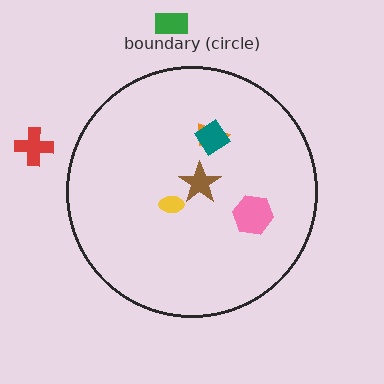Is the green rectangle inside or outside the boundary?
Outside.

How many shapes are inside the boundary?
5 inside, 2 outside.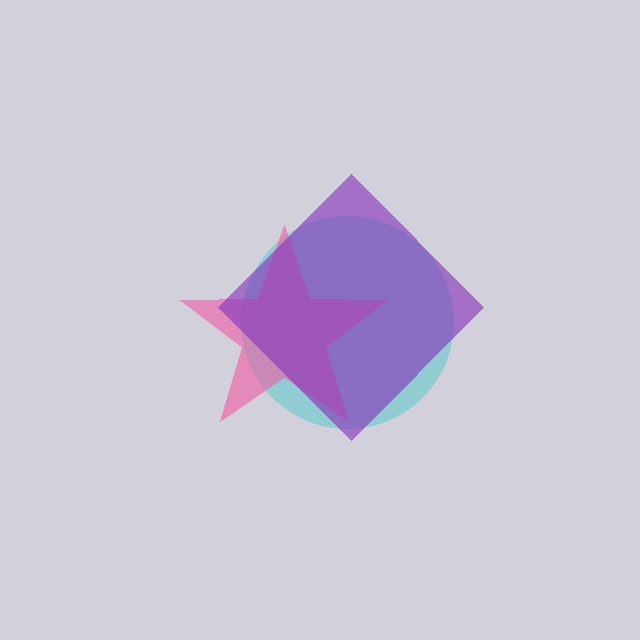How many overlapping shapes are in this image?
There are 3 overlapping shapes in the image.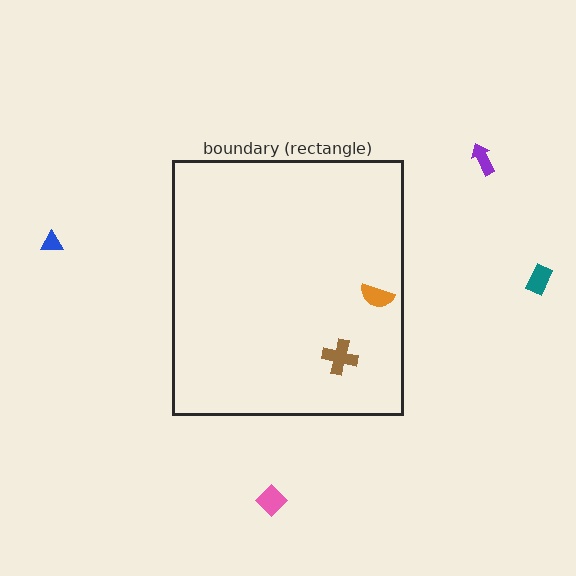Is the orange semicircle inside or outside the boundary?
Inside.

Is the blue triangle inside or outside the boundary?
Outside.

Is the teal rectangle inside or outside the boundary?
Outside.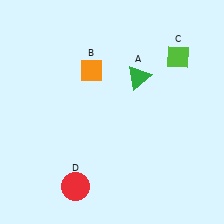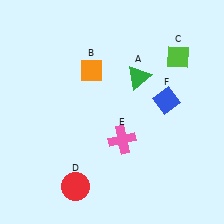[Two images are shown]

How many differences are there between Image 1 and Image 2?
There are 2 differences between the two images.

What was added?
A pink cross (E), a blue diamond (F) were added in Image 2.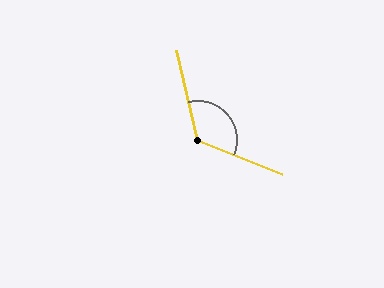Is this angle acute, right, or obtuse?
It is obtuse.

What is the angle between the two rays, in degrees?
Approximately 125 degrees.